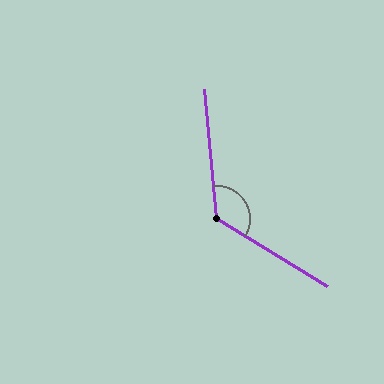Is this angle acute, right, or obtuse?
It is obtuse.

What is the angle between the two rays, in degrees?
Approximately 127 degrees.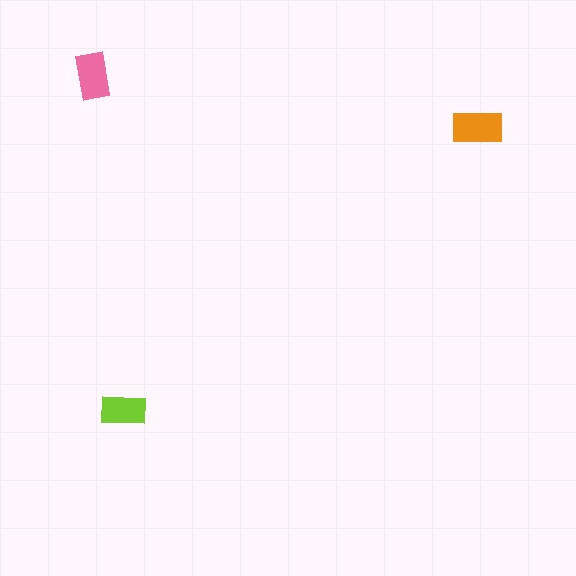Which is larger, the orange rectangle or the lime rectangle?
The orange one.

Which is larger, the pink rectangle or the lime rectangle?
The pink one.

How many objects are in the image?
There are 3 objects in the image.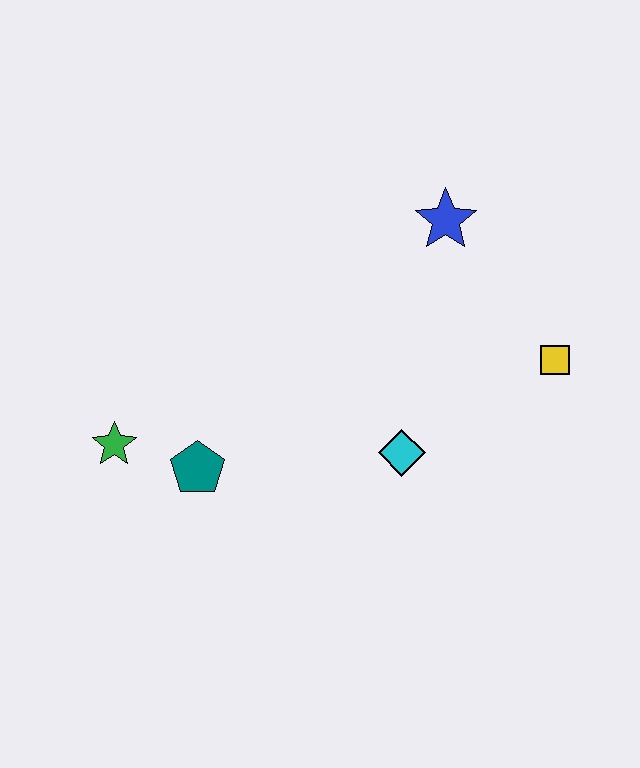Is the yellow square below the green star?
No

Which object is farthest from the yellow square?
The green star is farthest from the yellow square.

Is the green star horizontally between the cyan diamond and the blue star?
No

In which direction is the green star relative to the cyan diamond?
The green star is to the left of the cyan diamond.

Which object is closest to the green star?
The teal pentagon is closest to the green star.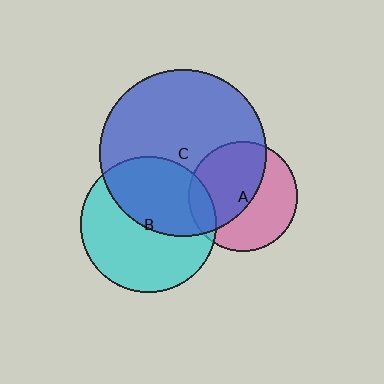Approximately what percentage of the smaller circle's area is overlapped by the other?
Approximately 45%.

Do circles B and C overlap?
Yes.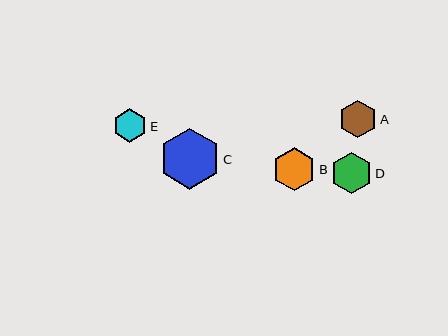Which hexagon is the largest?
Hexagon C is the largest with a size of approximately 61 pixels.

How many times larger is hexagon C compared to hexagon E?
Hexagon C is approximately 1.8 times the size of hexagon E.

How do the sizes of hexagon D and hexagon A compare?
Hexagon D and hexagon A are approximately the same size.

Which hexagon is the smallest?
Hexagon E is the smallest with a size of approximately 33 pixels.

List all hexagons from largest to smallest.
From largest to smallest: C, B, D, A, E.